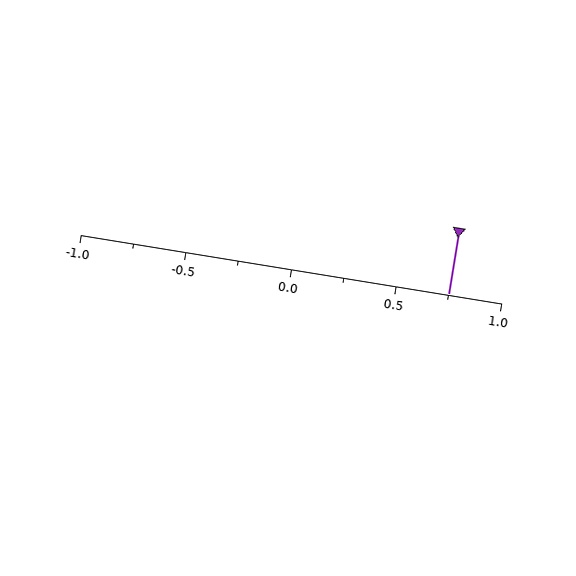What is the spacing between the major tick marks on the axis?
The major ticks are spaced 0.5 apart.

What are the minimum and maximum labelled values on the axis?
The axis runs from -1.0 to 1.0.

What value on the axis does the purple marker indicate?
The marker indicates approximately 0.75.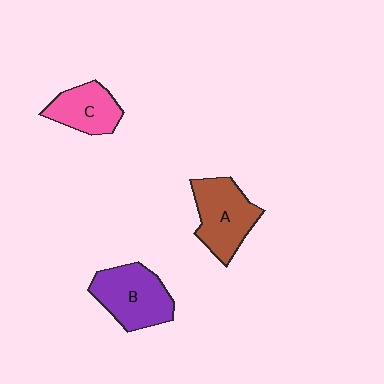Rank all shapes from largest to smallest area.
From largest to smallest: B (purple), A (brown), C (pink).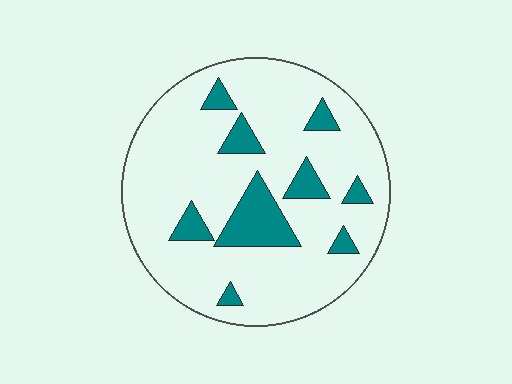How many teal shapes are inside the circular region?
9.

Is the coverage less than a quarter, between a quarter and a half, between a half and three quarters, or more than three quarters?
Less than a quarter.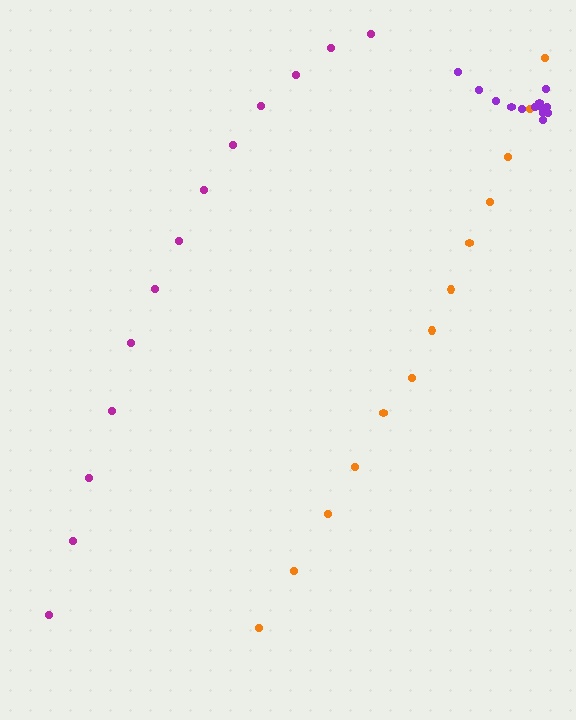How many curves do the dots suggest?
There are 3 distinct paths.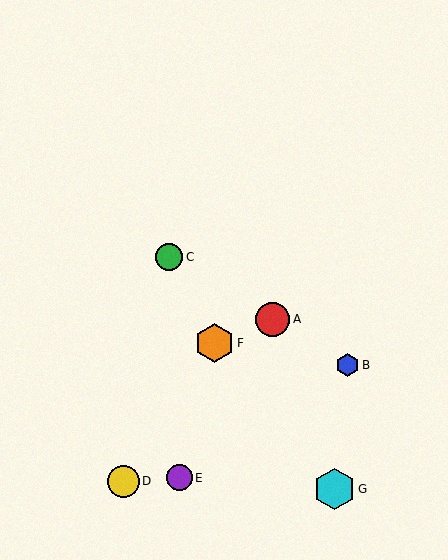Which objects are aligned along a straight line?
Objects A, B, C are aligned along a straight line.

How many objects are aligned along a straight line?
3 objects (A, B, C) are aligned along a straight line.